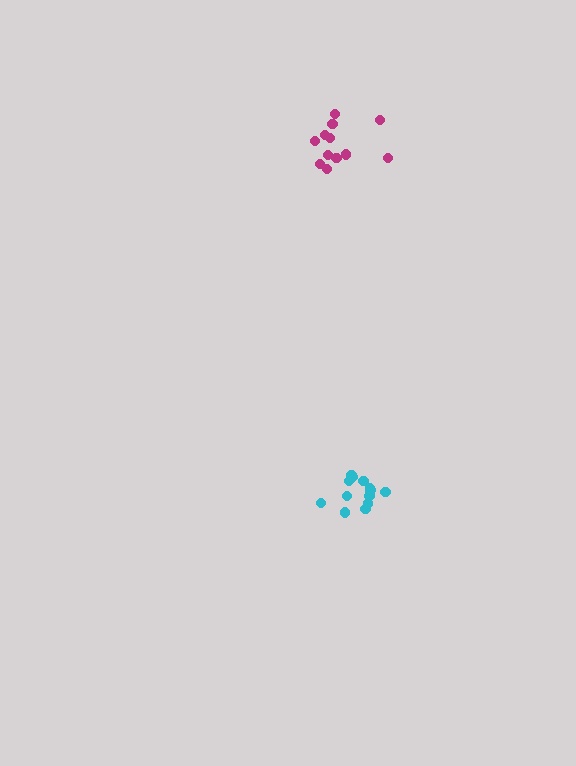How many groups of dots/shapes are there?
There are 2 groups.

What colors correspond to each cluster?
The clusters are colored: cyan, magenta.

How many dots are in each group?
Group 1: 14 dots, Group 2: 12 dots (26 total).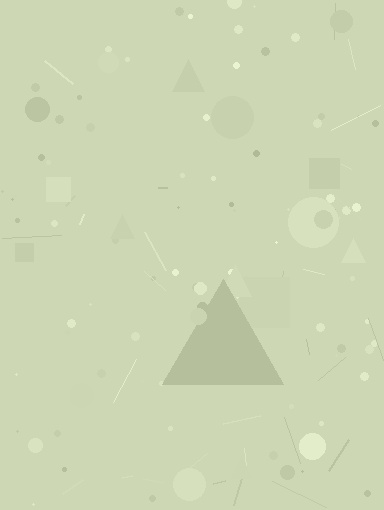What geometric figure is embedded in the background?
A triangle is embedded in the background.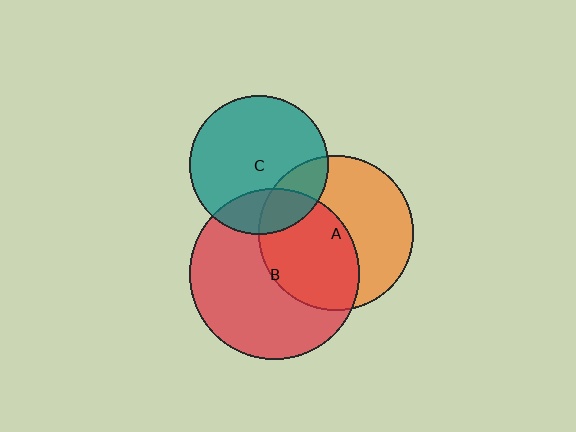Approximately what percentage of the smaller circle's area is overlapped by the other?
Approximately 50%.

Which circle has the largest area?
Circle B (red).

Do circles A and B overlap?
Yes.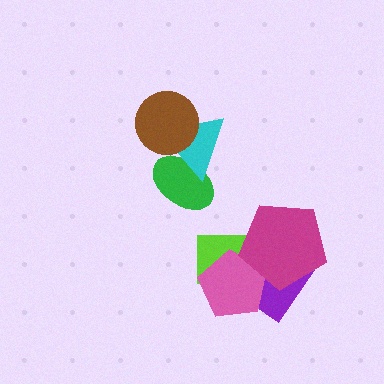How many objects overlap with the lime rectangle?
3 objects overlap with the lime rectangle.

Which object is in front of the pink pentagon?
The magenta pentagon is in front of the pink pentagon.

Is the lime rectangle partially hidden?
Yes, it is partially covered by another shape.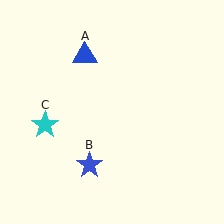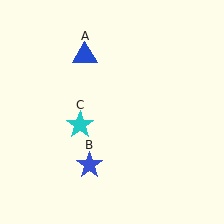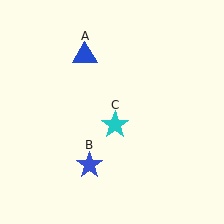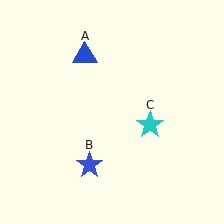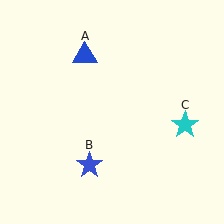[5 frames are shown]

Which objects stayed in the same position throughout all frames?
Blue triangle (object A) and blue star (object B) remained stationary.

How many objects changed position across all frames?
1 object changed position: cyan star (object C).